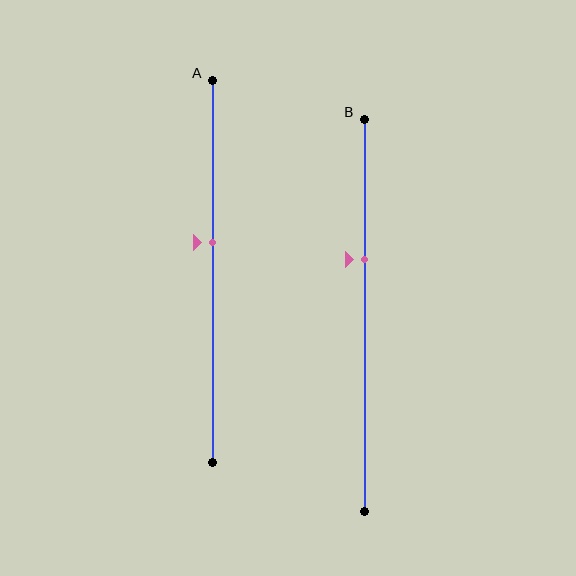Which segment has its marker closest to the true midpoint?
Segment A has its marker closest to the true midpoint.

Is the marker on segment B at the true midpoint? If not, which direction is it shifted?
No, the marker on segment B is shifted upward by about 14% of the segment length.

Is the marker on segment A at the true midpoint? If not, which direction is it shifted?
No, the marker on segment A is shifted upward by about 7% of the segment length.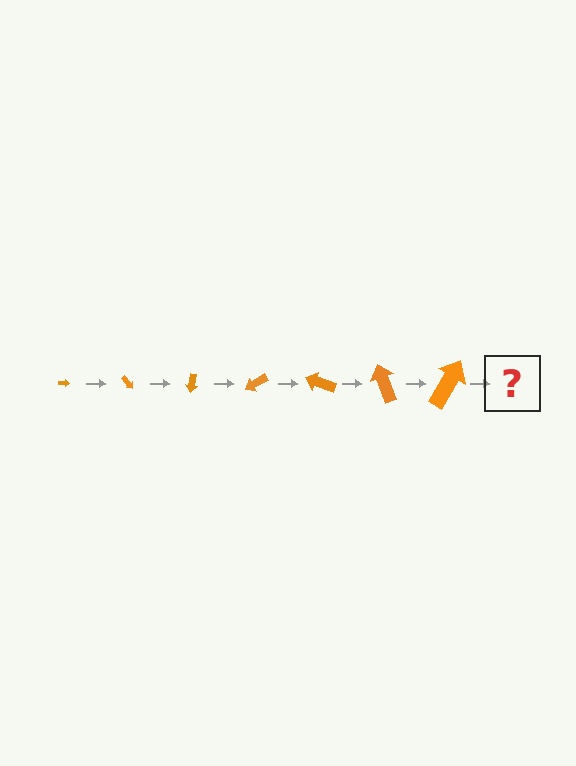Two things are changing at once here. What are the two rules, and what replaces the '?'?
The two rules are that the arrow grows larger each step and it rotates 50 degrees each step. The '?' should be an arrow, larger than the previous one and rotated 350 degrees from the start.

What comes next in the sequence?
The next element should be an arrow, larger than the previous one and rotated 350 degrees from the start.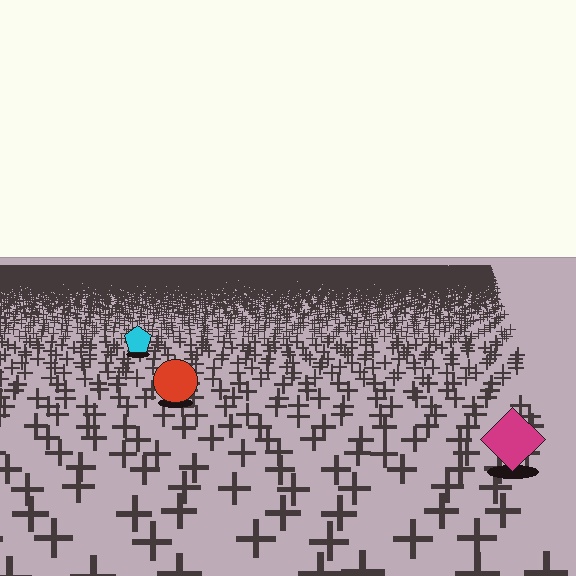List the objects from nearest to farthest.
From nearest to farthest: the magenta diamond, the red circle, the cyan pentagon.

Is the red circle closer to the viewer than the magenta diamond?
No. The magenta diamond is closer — you can tell from the texture gradient: the ground texture is coarser near it.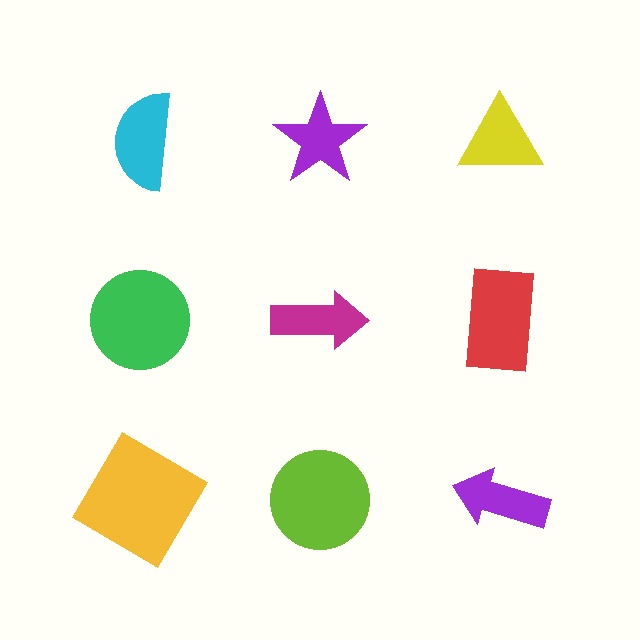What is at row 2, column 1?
A green circle.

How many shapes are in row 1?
3 shapes.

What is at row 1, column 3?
A yellow triangle.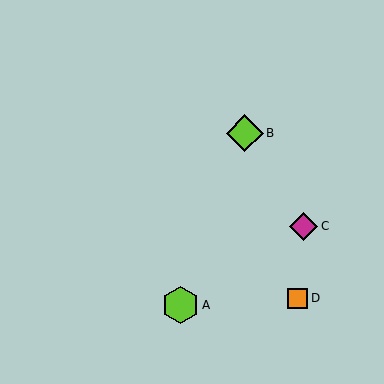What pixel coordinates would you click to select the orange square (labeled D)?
Click at (297, 298) to select the orange square D.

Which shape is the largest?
The lime hexagon (labeled A) is the largest.